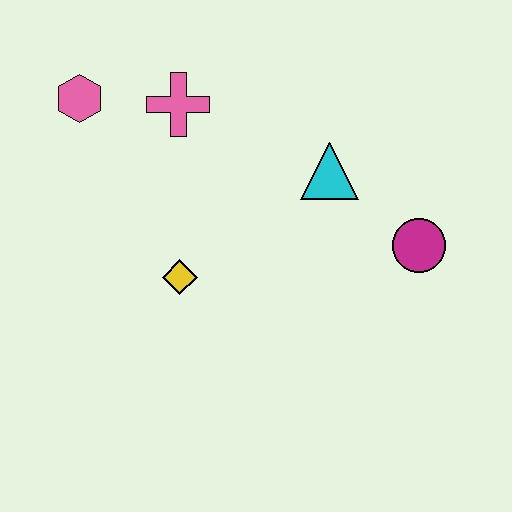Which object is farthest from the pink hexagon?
The magenta circle is farthest from the pink hexagon.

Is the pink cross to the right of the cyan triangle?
No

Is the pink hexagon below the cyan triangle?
No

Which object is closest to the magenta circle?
The cyan triangle is closest to the magenta circle.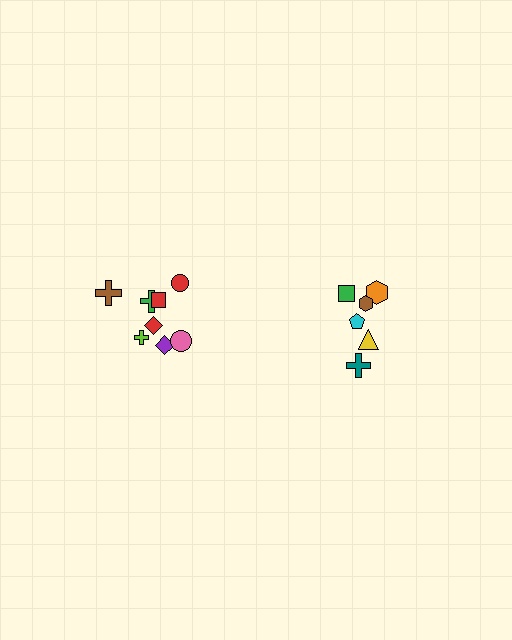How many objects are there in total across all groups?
There are 14 objects.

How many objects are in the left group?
There are 8 objects.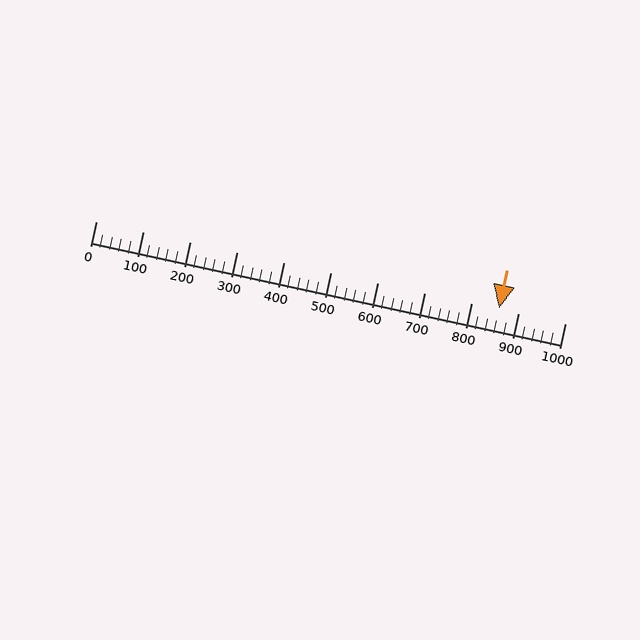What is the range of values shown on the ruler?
The ruler shows values from 0 to 1000.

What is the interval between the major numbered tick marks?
The major tick marks are spaced 100 units apart.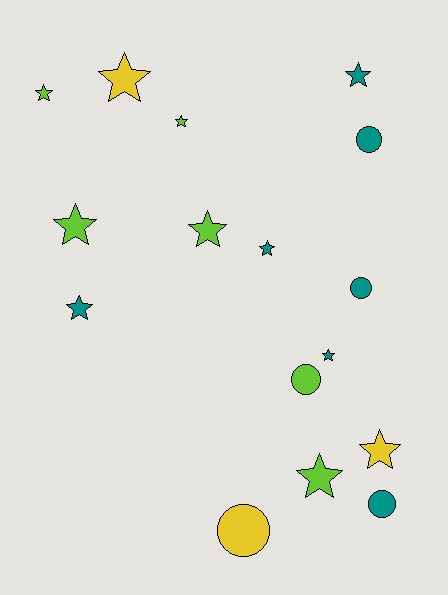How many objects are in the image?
There are 16 objects.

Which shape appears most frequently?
Star, with 11 objects.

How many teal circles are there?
There are 3 teal circles.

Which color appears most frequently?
Teal, with 7 objects.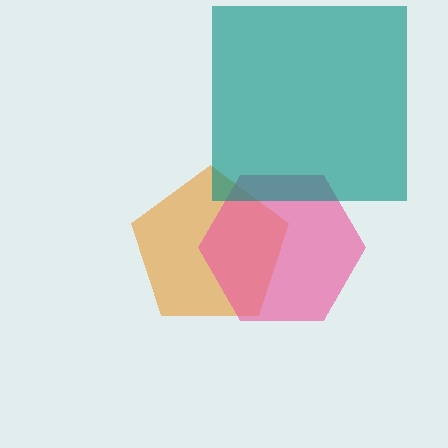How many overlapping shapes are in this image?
There are 3 overlapping shapes in the image.